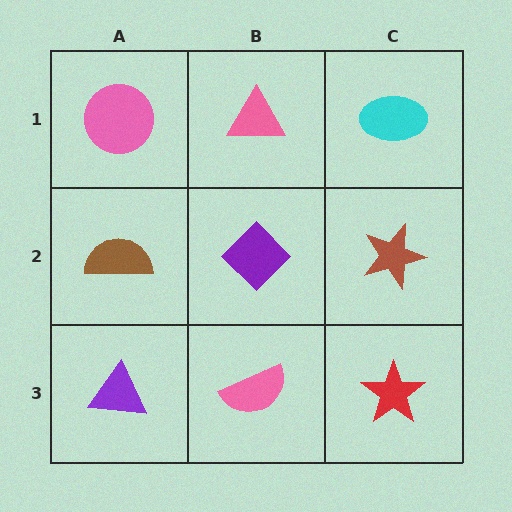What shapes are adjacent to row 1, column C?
A brown star (row 2, column C), a pink triangle (row 1, column B).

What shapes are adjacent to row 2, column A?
A pink circle (row 1, column A), a purple triangle (row 3, column A), a purple diamond (row 2, column B).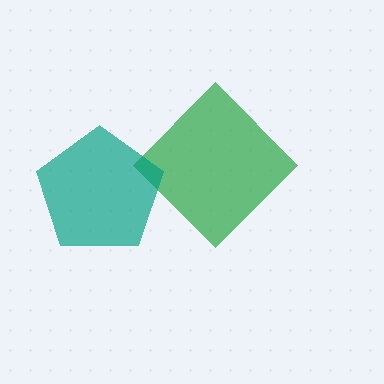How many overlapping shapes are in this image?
There are 2 overlapping shapes in the image.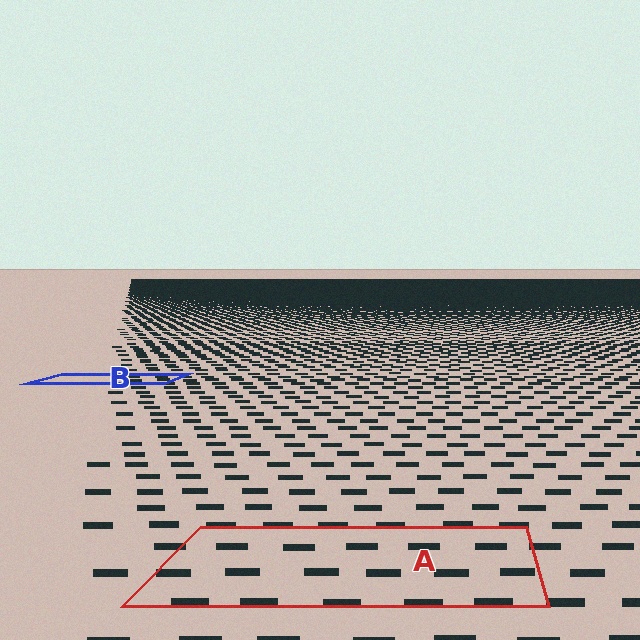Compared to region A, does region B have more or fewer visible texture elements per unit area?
Region B has more texture elements per unit area — they are packed more densely because it is farther away.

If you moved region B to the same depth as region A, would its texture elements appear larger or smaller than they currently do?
They would appear larger. At a closer depth, the same texture elements are projected at a bigger on-screen size.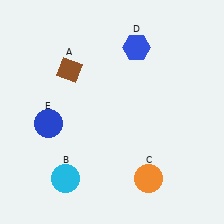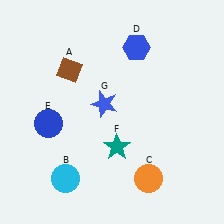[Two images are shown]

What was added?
A teal star (F), a blue star (G) were added in Image 2.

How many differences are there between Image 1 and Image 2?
There are 2 differences between the two images.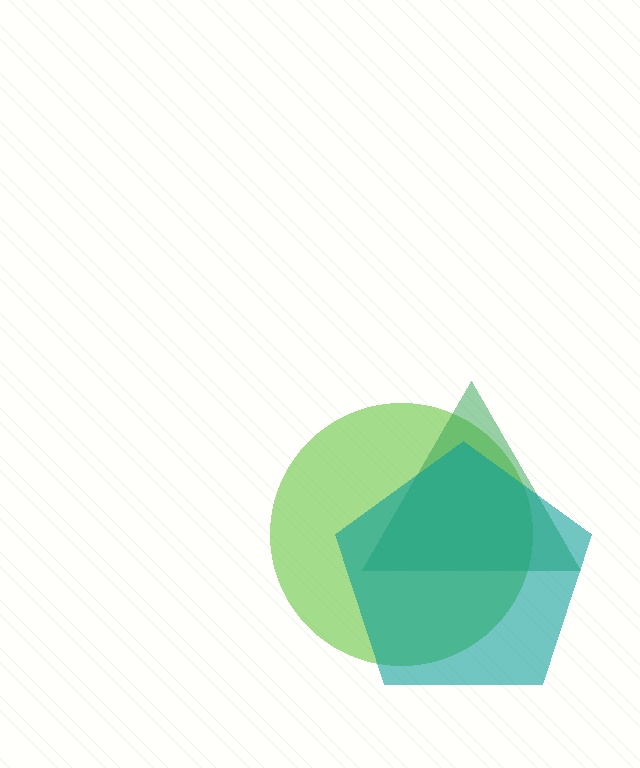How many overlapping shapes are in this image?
There are 3 overlapping shapes in the image.